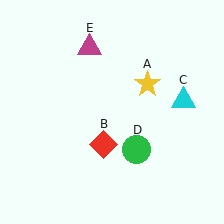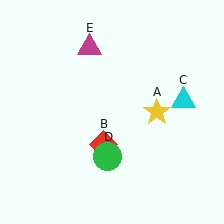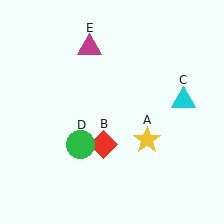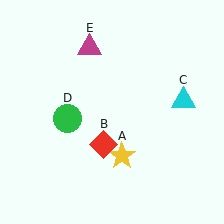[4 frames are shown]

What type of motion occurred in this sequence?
The yellow star (object A), green circle (object D) rotated clockwise around the center of the scene.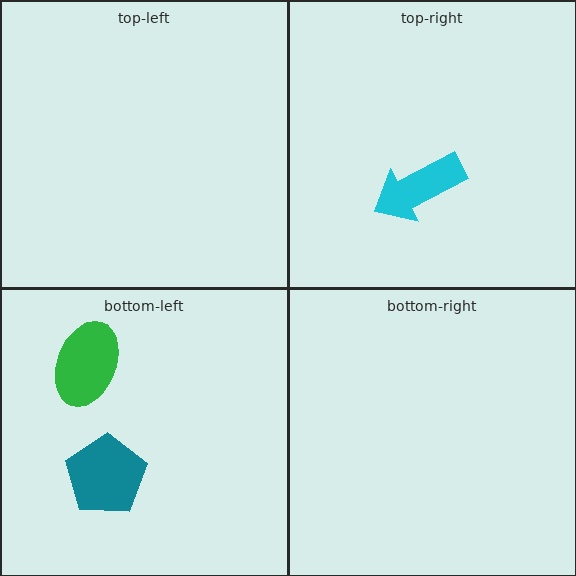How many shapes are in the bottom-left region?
2.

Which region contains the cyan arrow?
The top-right region.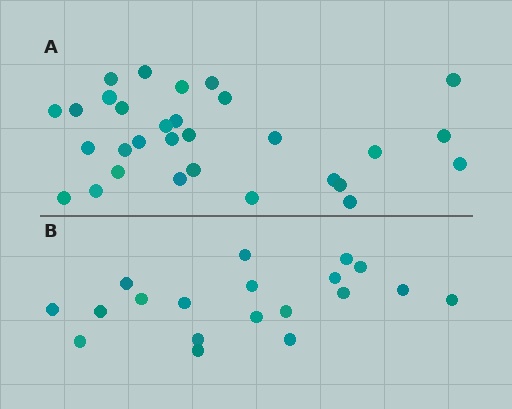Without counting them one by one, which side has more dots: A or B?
Region A (the top region) has more dots.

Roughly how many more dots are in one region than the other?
Region A has roughly 12 or so more dots than region B.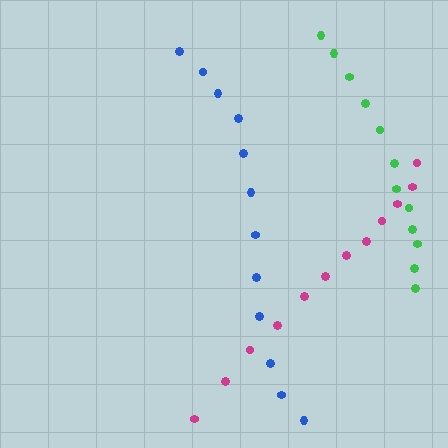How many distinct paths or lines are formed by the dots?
There are 3 distinct paths.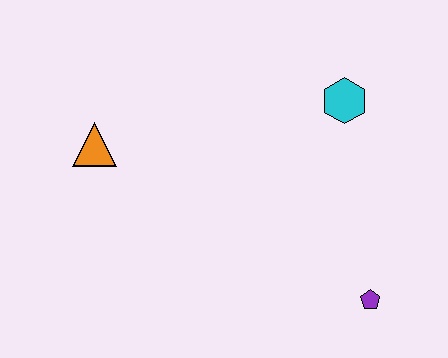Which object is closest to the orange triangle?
The cyan hexagon is closest to the orange triangle.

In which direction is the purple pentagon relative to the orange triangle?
The purple pentagon is to the right of the orange triangle.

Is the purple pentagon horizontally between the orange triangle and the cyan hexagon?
No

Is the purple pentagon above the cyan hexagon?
No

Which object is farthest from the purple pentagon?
The orange triangle is farthest from the purple pentagon.